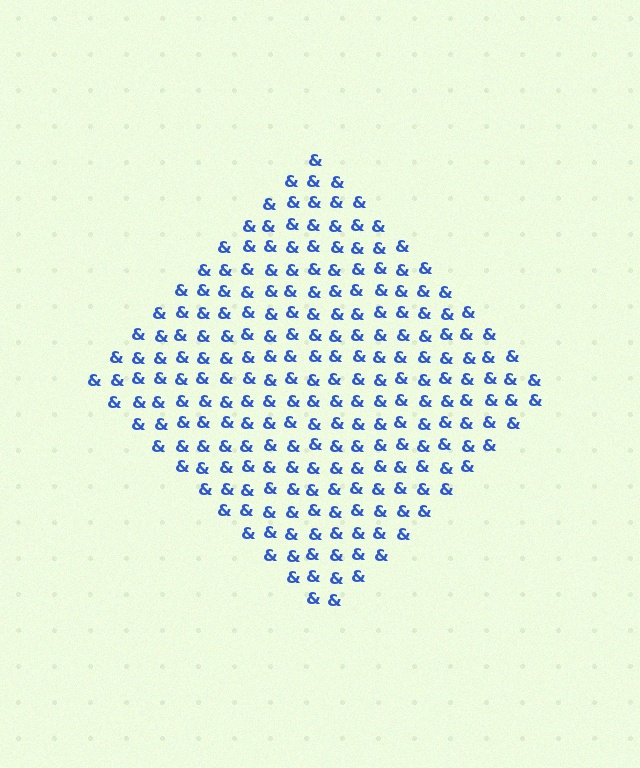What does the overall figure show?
The overall figure shows a diamond.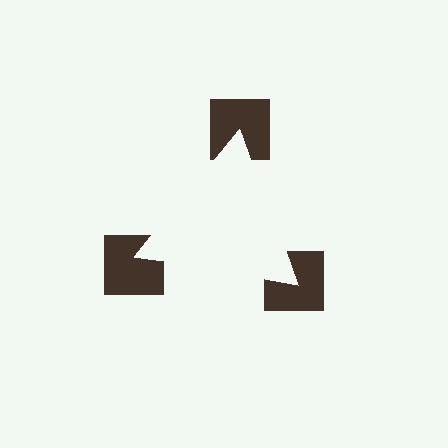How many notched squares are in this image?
There are 3 — one at each vertex of the illusory triangle.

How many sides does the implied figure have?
3 sides.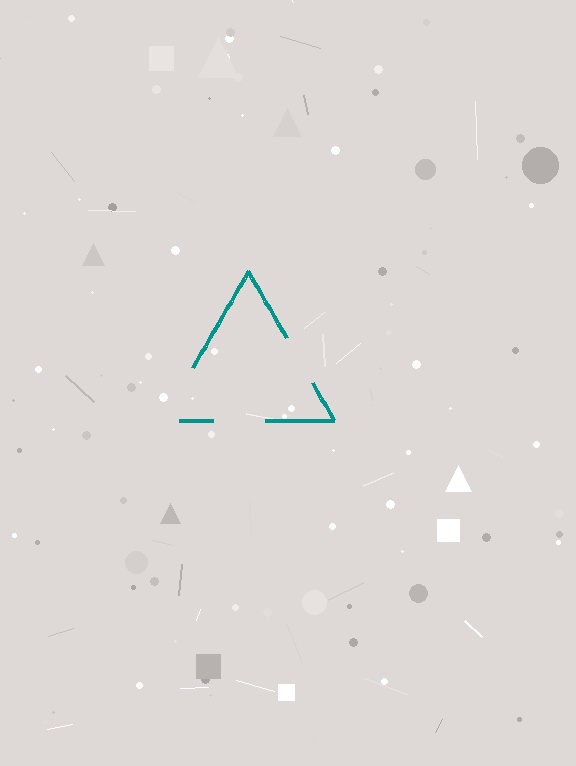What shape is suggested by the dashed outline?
The dashed outline suggests a triangle.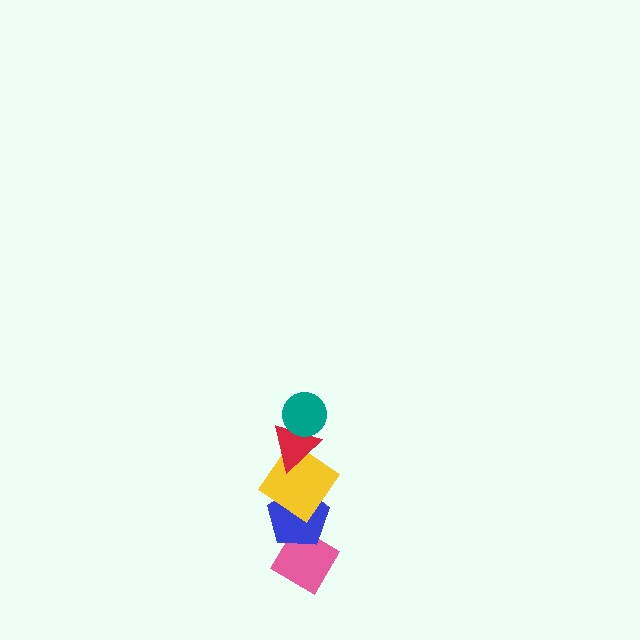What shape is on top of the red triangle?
The teal circle is on top of the red triangle.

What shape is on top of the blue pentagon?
The yellow diamond is on top of the blue pentagon.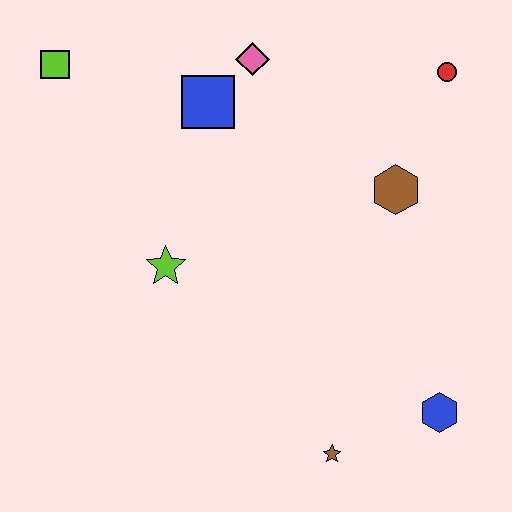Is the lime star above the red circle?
No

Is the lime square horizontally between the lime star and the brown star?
No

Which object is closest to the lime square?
The blue square is closest to the lime square.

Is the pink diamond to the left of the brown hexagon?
Yes